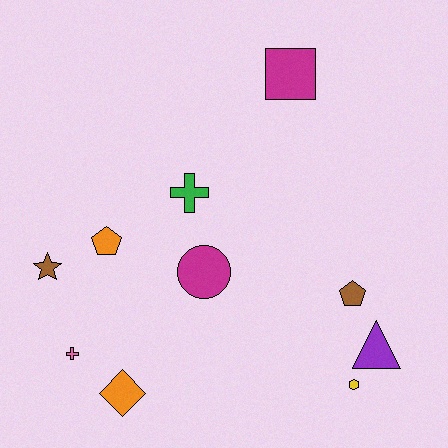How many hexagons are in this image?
There is 1 hexagon.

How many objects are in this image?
There are 10 objects.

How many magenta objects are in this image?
There are 2 magenta objects.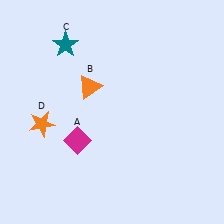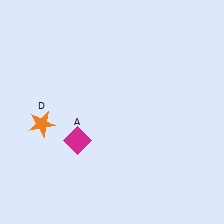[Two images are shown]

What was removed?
The orange triangle (B), the teal star (C) were removed in Image 2.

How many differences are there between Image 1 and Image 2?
There are 2 differences between the two images.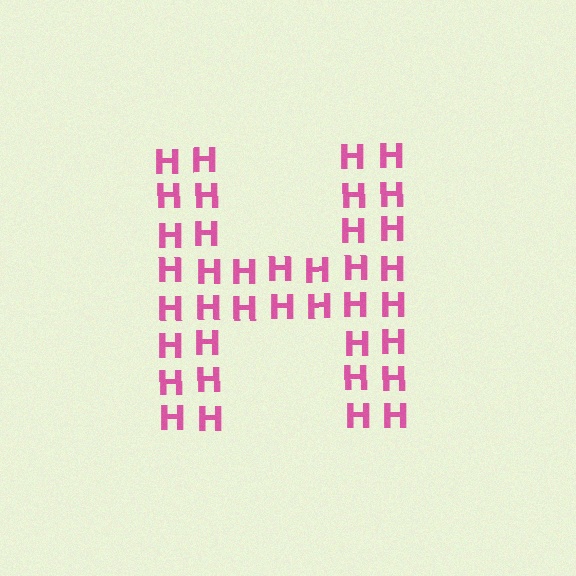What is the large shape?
The large shape is the letter H.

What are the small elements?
The small elements are letter H's.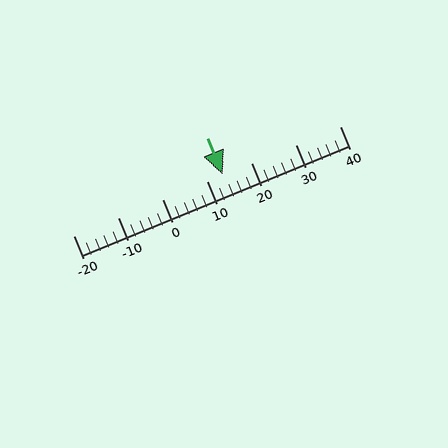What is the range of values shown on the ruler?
The ruler shows values from -20 to 40.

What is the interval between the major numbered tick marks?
The major tick marks are spaced 10 units apart.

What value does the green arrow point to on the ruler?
The green arrow points to approximately 14.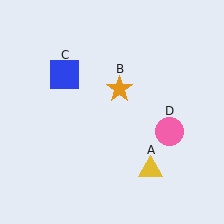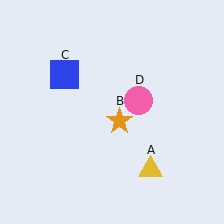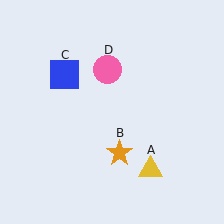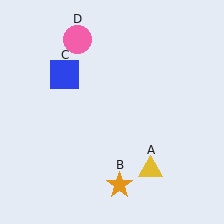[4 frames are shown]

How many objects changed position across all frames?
2 objects changed position: orange star (object B), pink circle (object D).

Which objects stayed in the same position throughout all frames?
Yellow triangle (object A) and blue square (object C) remained stationary.